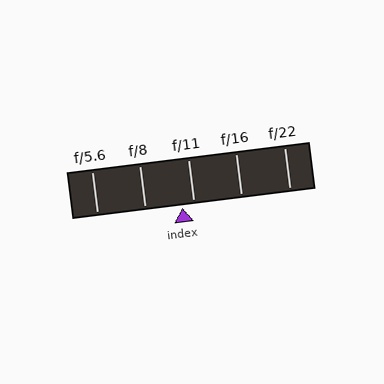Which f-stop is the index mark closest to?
The index mark is closest to f/11.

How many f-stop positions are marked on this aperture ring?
There are 5 f-stop positions marked.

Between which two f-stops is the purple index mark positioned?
The index mark is between f/8 and f/11.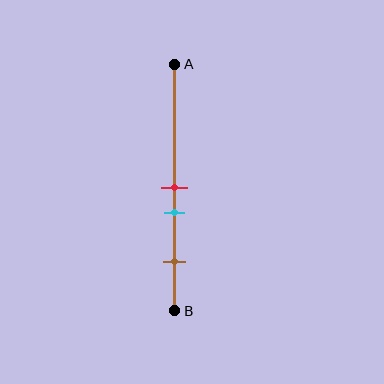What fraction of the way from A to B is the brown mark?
The brown mark is approximately 80% (0.8) of the way from A to B.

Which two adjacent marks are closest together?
The red and cyan marks are the closest adjacent pair.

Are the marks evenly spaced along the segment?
No, the marks are not evenly spaced.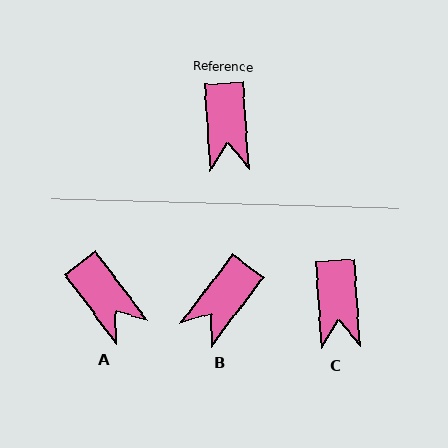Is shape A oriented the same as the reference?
No, it is off by about 33 degrees.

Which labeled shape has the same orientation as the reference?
C.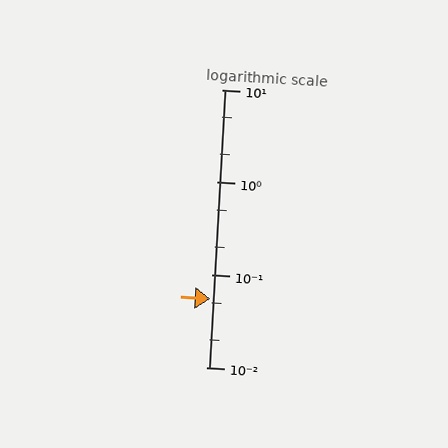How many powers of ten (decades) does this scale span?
The scale spans 3 decades, from 0.01 to 10.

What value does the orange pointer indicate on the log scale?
The pointer indicates approximately 0.055.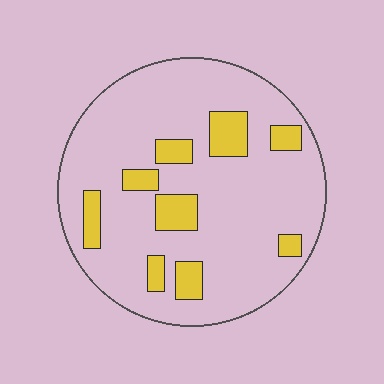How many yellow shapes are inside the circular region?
9.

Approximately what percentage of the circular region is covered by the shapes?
Approximately 15%.